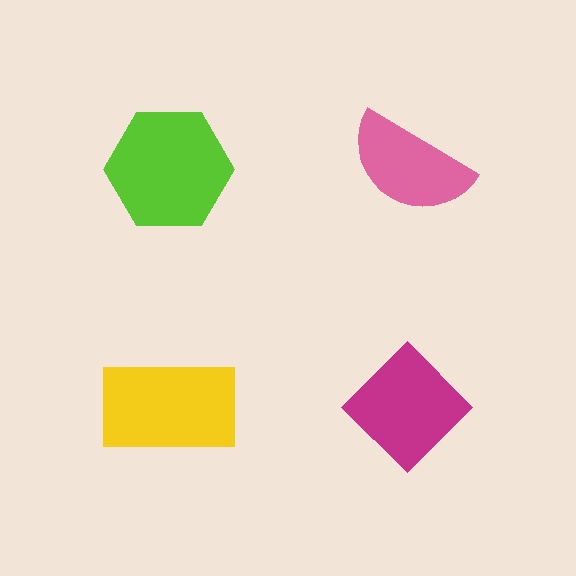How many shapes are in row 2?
2 shapes.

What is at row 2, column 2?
A magenta diamond.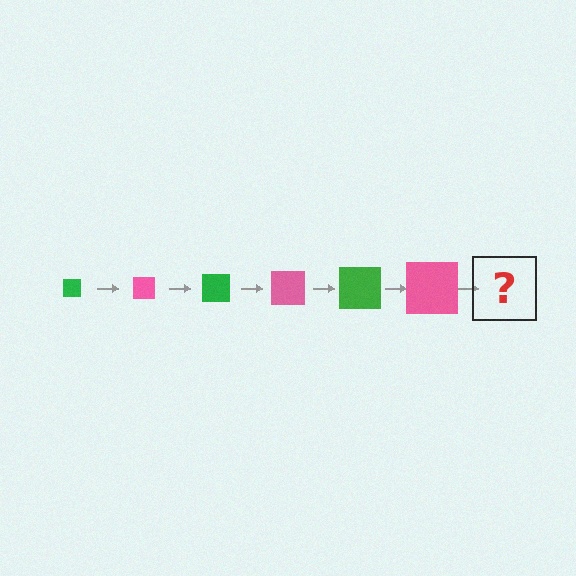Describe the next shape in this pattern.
It should be a green square, larger than the previous one.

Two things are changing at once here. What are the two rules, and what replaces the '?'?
The two rules are that the square grows larger each step and the color cycles through green and pink. The '?' should be a green square, larger than the previous one.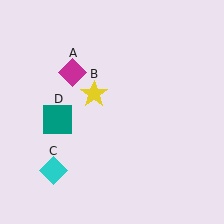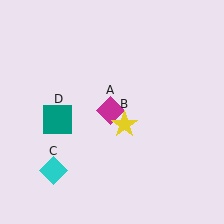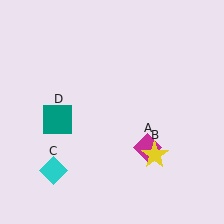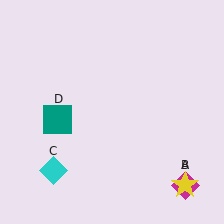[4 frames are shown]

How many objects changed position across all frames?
2 objects changed position: magenta diamond (object A), yellow star (object B).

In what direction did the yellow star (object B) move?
The yellow star (object B) moved down and to the right.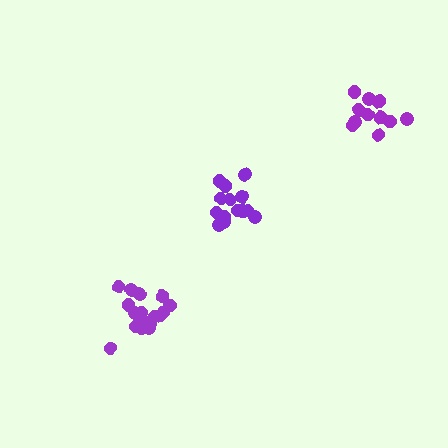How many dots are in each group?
Group 1: 17 dots, Group 2: 12 dots, Group 3: 14 dots (43 total).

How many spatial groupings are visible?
There are 3 spatial groupings.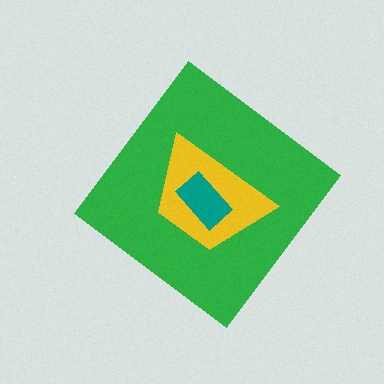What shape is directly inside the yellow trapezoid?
The teal rectangle.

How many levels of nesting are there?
3.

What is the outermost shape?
The green diamond.